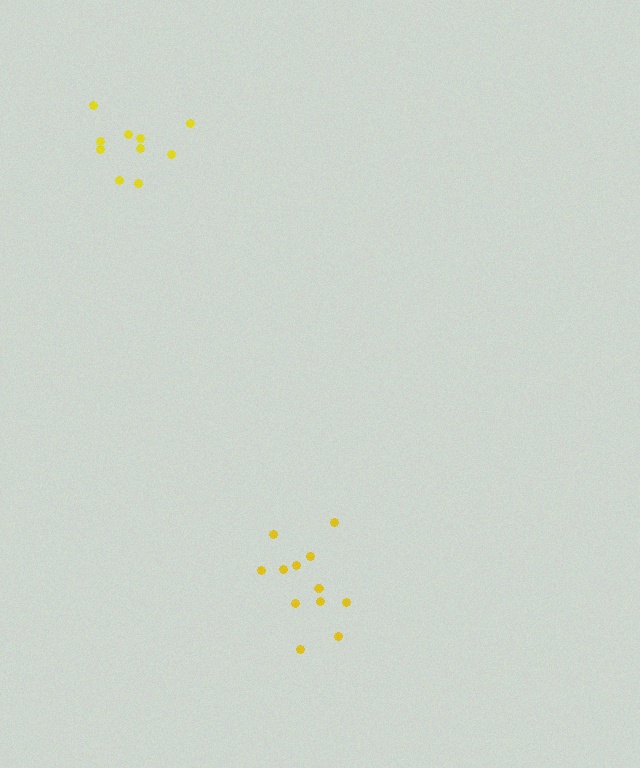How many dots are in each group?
Group 1: 12 dots, Group 2: 10 dots (22 total).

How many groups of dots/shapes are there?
There are 2 groups.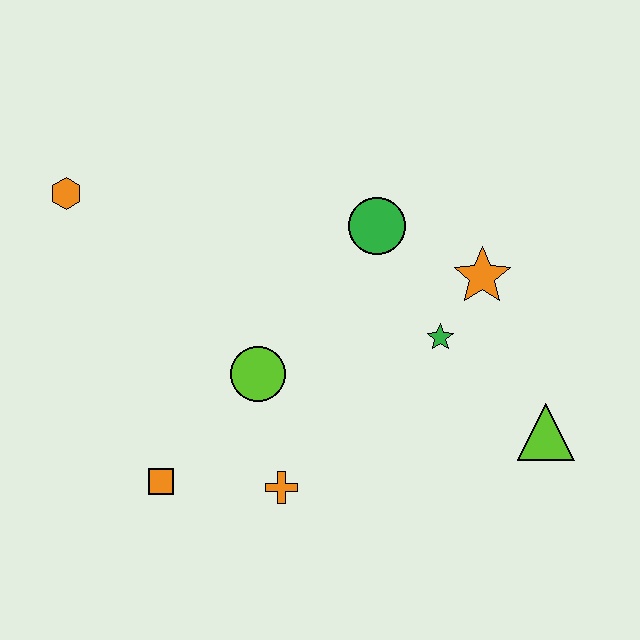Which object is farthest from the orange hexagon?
The lime triangle is farthest from the orange hexagon.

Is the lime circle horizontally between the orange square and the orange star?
Yes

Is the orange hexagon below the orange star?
No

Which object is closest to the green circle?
The orange star is closest to the green circle.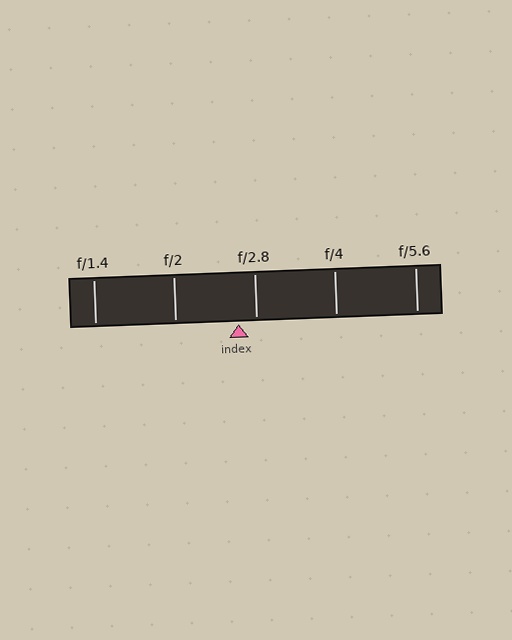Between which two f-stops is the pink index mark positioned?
The index mark is between f/2 and f/2.8.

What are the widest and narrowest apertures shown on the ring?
The widest aperture shown is f/1.4 and the narrowest is f/5.6.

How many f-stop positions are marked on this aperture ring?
There are 5 f-stop positions marked.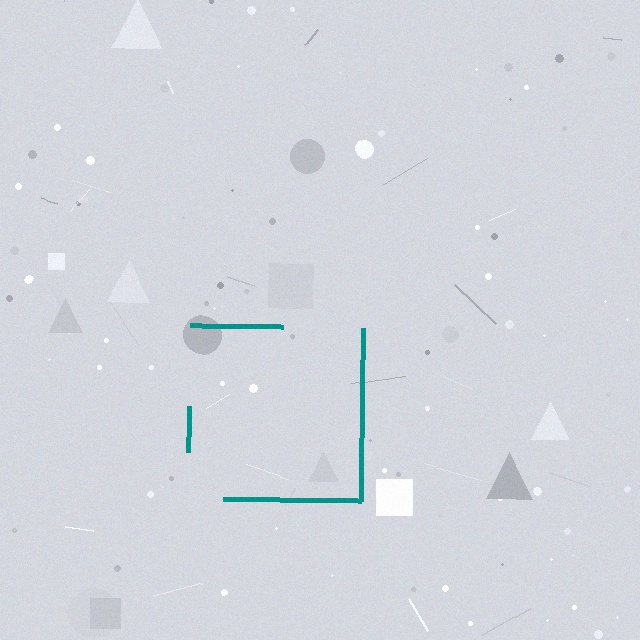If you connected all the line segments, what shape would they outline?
They would outline a square.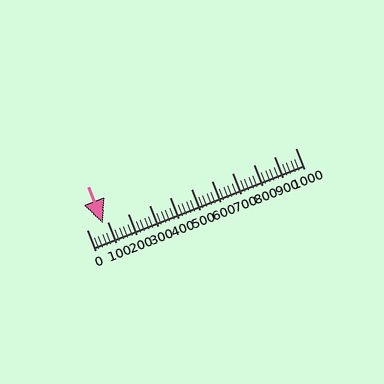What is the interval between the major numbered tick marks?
The major tick marks are spaced 100 units apart.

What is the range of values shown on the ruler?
The ruler shows values from 0 to 1000.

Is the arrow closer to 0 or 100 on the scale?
The arrow is closer to 100.